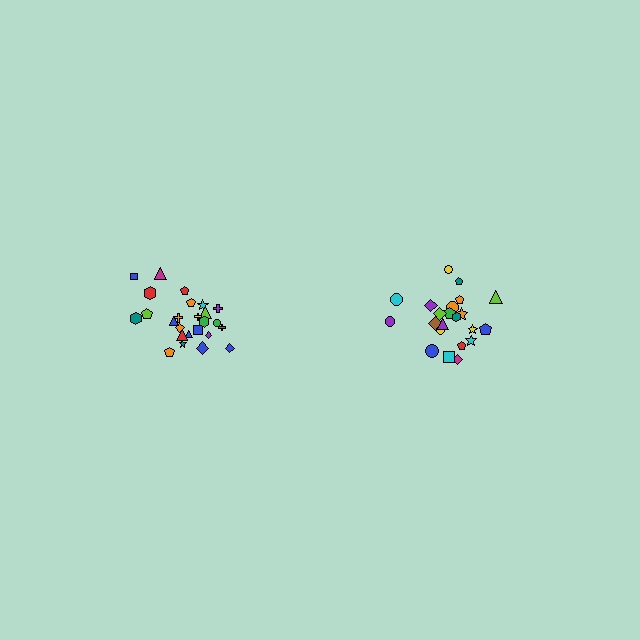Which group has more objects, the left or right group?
The left group.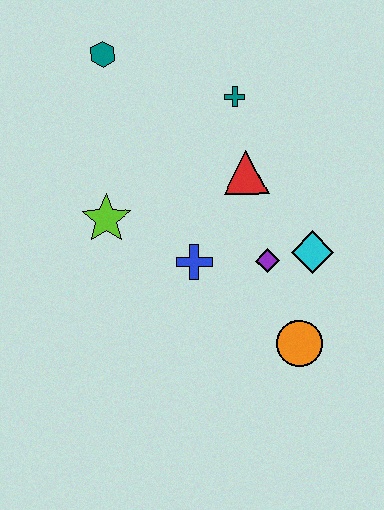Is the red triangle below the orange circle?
No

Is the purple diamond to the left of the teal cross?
No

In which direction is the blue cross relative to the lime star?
The blue cross is to the right of the lime star.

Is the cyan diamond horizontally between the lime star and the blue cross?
No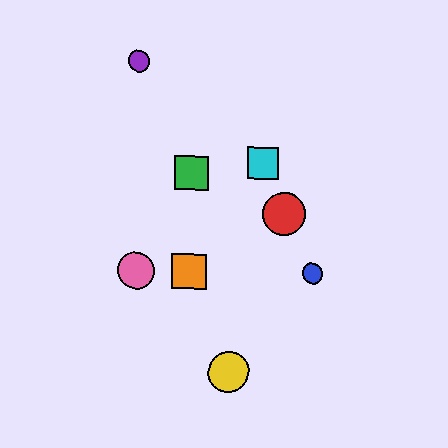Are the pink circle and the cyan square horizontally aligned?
No, the pink circle is at y≈271 and the cyan square is at y≈163.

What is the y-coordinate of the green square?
The green square is at y≈173.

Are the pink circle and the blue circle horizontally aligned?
Yes, both are at y≈271.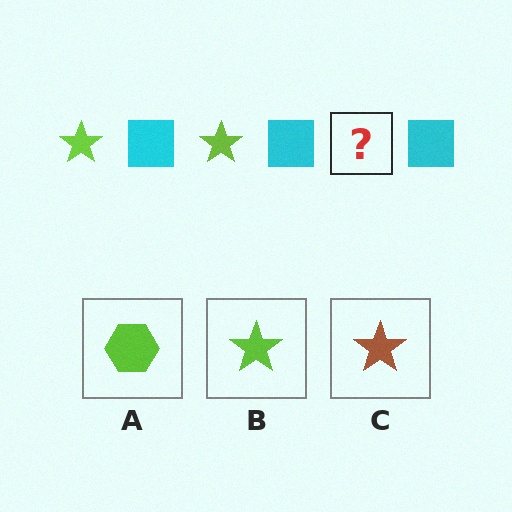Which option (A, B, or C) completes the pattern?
B.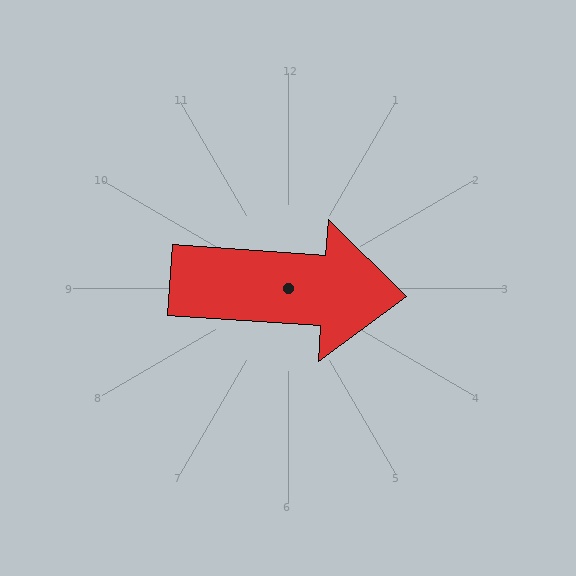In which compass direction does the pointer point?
East.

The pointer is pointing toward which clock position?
Roughly 3 o'clock.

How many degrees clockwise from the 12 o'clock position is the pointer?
Approximately 94 degrees.